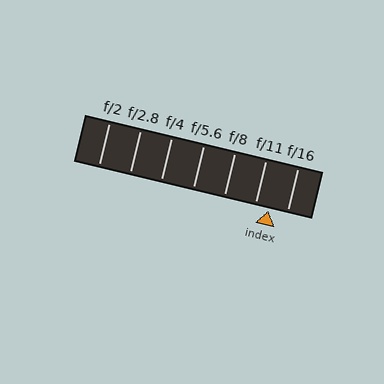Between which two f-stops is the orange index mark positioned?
The index mark is between f/11 and f/16.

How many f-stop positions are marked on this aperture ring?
There are 7 f-stop positions marked.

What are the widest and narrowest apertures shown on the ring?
The widest aperture shown is f/2 and the narrowest is f/16.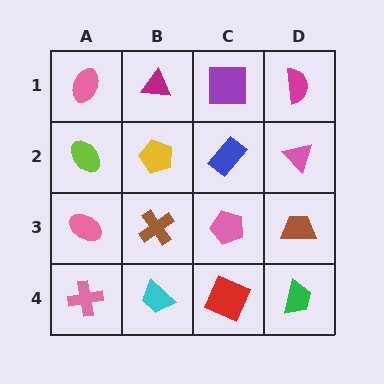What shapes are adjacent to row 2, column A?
A pink ellipse (row 1, column A), a pink ellipse (row 3, column A), a yellow pentagon (row 2, column B).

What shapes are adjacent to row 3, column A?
A lime ellipse (row 2, column A), a pink cross (row 4, column A), a brown cross (row 3, column B).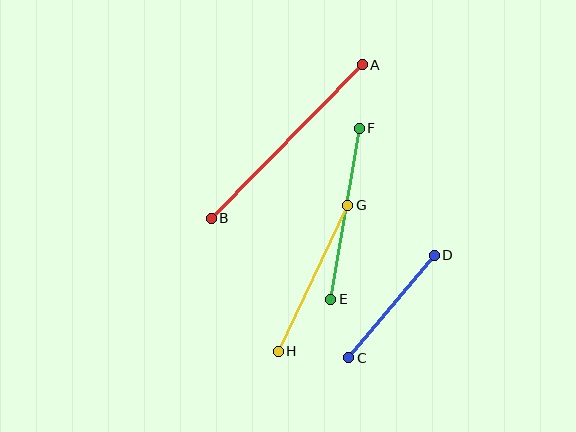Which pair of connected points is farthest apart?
Points A and B are farthest apart.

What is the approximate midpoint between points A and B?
The midpoint is at approximately (287, 142) pixels.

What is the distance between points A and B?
The distance is approximately 215 pixels.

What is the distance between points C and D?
The distance is approximately 133 pixels.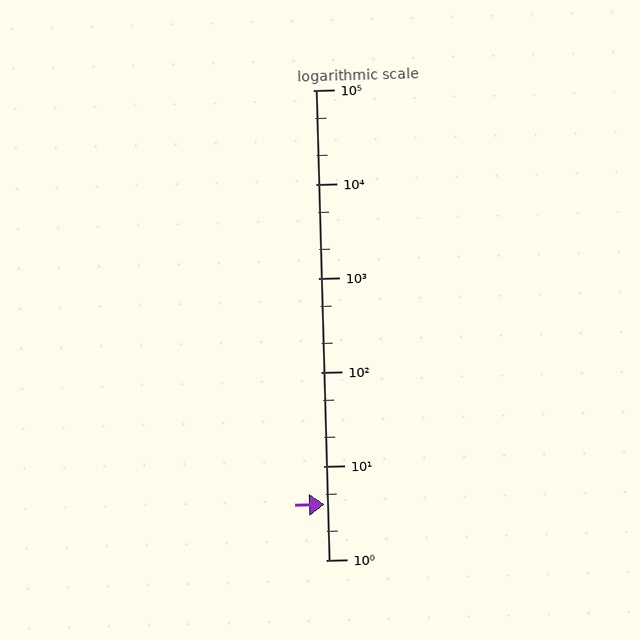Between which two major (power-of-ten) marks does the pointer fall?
The pointer is between 1 and 10.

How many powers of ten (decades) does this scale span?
The scale spans 5 decades, from 1 to 100000.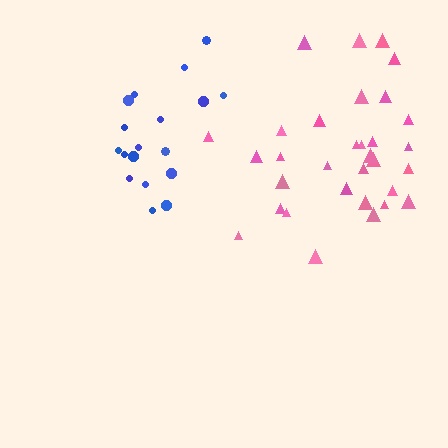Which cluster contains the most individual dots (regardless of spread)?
Pink (32).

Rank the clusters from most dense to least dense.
blue, pink.